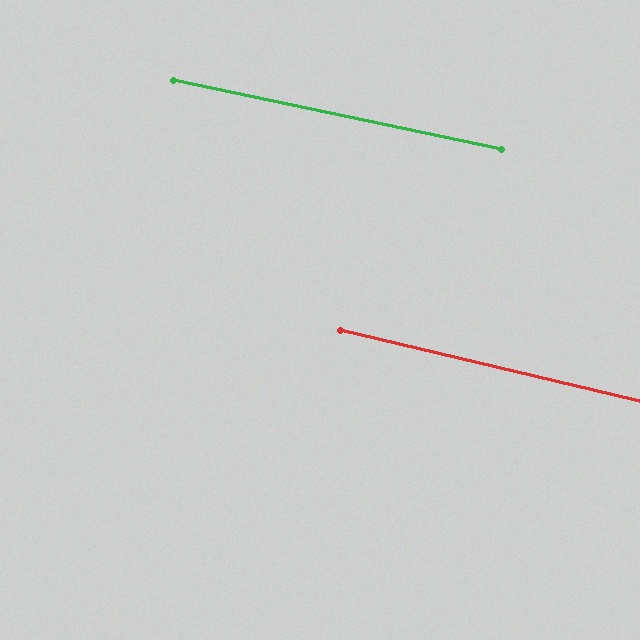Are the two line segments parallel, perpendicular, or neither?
Parallel — their directions differ by only 1.6°.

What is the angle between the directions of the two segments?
Approximately 2 degrees.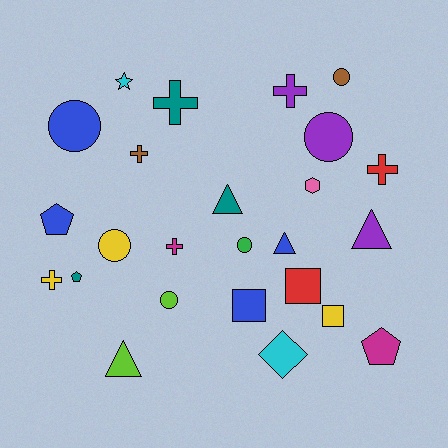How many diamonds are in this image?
There is 1 diamond.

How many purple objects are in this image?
There are 3 purple objects.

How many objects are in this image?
There are 25 objects.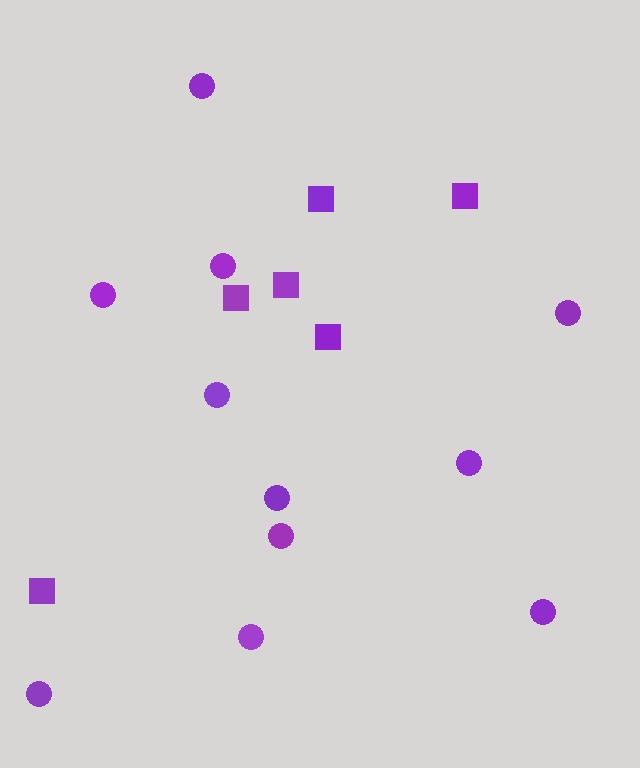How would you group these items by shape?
There are 2 groups: one group of squares (6) and one group of circles (11).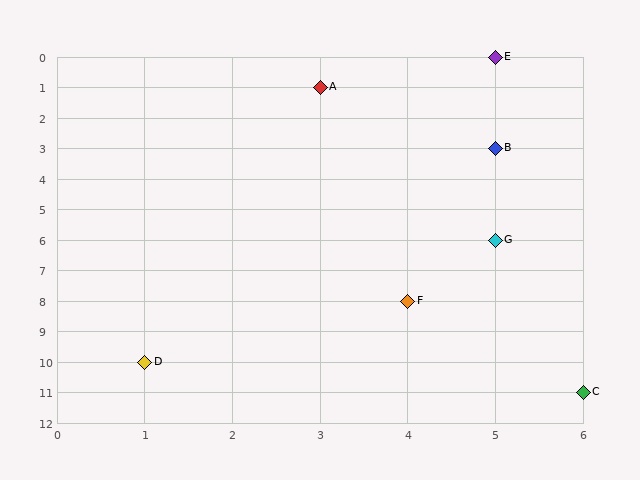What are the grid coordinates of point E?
Point E is at grid coordinates (5, 0).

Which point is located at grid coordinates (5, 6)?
Point G is at (5, 6).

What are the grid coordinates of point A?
Point A is at grid coordinates (3, 1).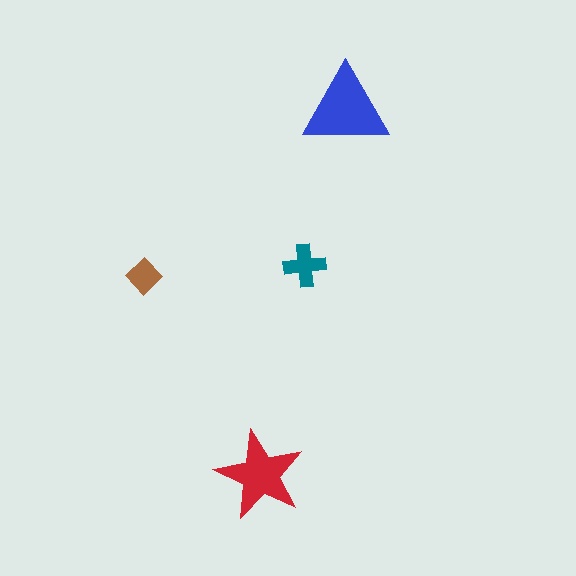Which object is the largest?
The blue triangle.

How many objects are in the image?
There are 4 objects in the image.